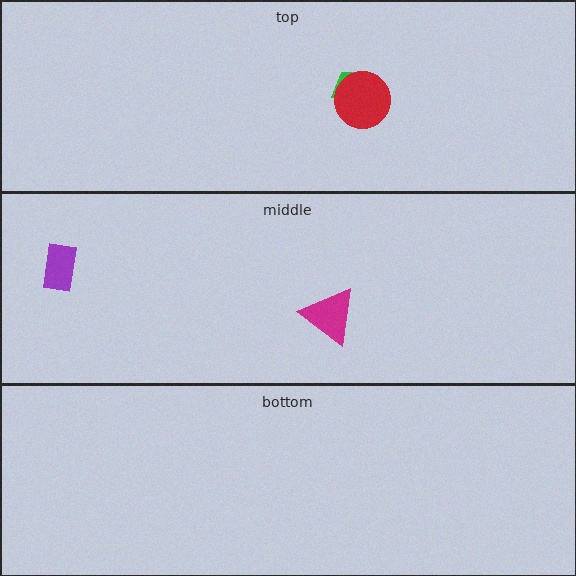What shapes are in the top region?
The green trapezoid, the red circle.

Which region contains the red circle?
The top region.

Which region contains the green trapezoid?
The top region.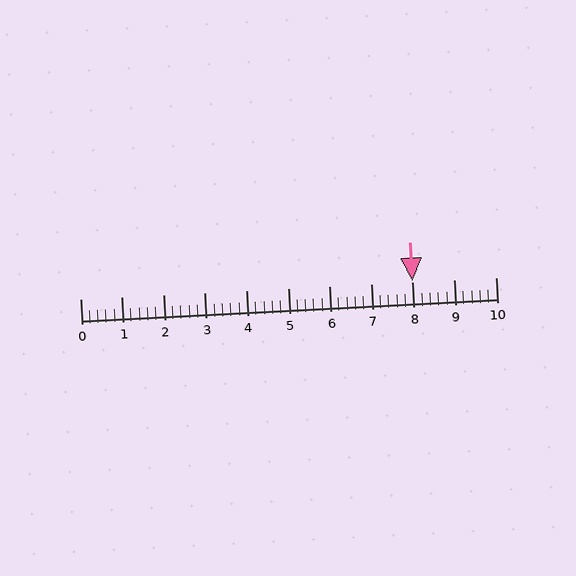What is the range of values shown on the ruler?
The ruler shows values from 0 to 10.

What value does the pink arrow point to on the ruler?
The pink arrow points to approximately 8.0.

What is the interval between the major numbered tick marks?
The major tick marks are spaced 1 units apart.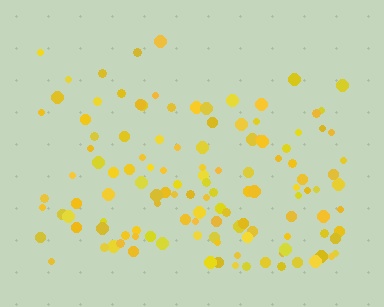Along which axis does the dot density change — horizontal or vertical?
Vertical.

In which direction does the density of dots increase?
From top to bottom, with the bottom side densest.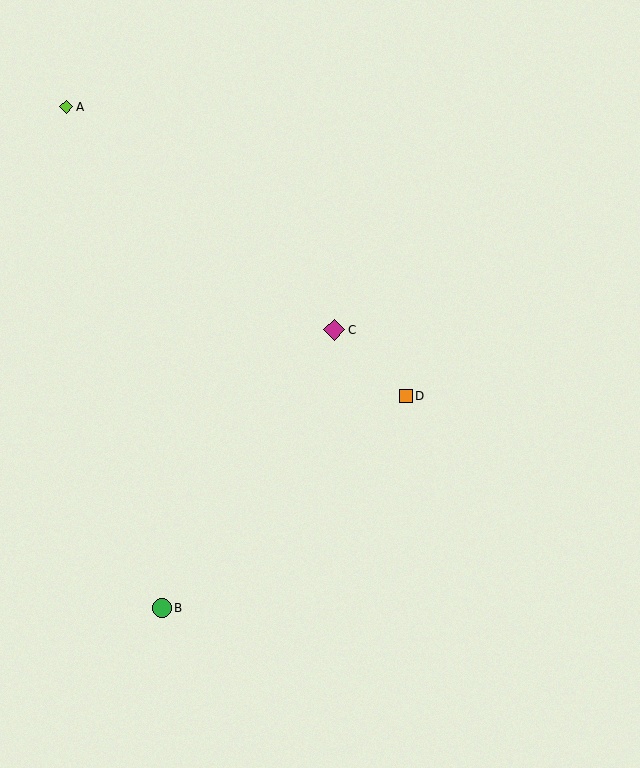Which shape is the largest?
The magenta diamond (labeled C) is the largest.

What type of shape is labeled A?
Shape A is a lime diamond.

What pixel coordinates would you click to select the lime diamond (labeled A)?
Click at (66, 107) to select the lime diamond A.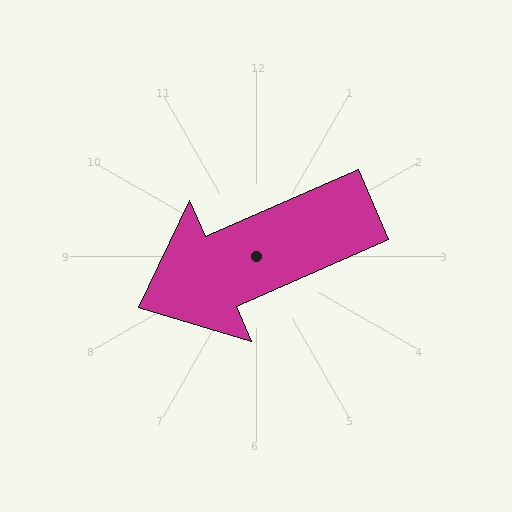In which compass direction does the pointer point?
Southwest.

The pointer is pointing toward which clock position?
Roughly 8 o'clock.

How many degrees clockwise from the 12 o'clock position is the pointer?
Approximately 246 degrees.